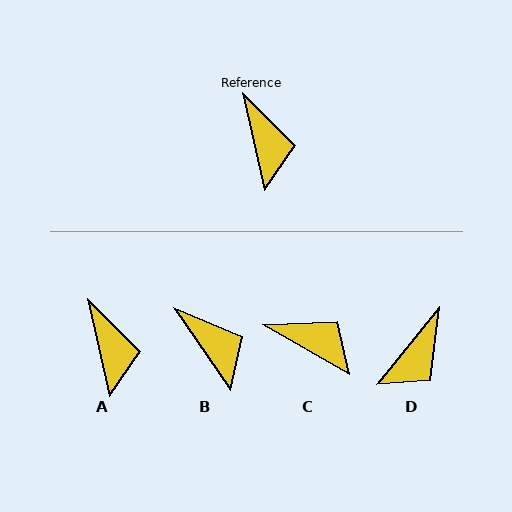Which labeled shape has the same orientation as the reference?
A.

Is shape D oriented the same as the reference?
No, it is off by about 52 degrees.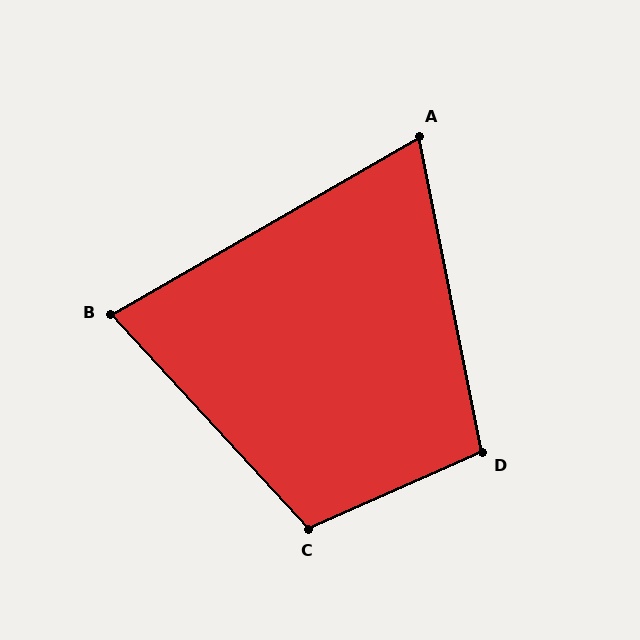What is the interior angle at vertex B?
Approximately 77 degrees (acute).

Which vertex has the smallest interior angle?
A, at approximately 71 degrees.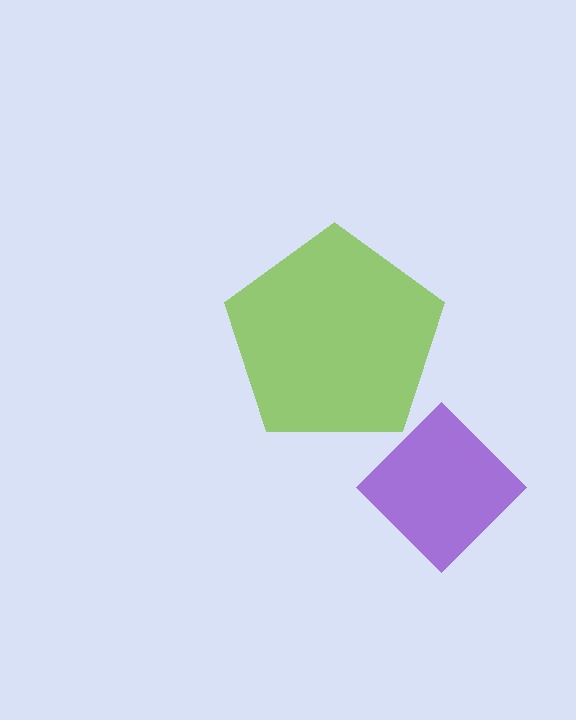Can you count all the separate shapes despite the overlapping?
Yes, there are 2 separate shapes.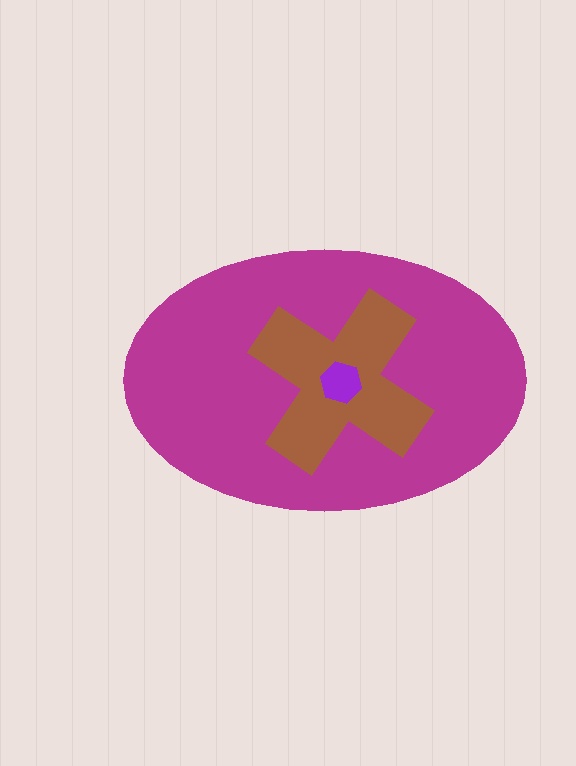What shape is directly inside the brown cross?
The purple hexagon.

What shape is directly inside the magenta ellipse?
The brown cross.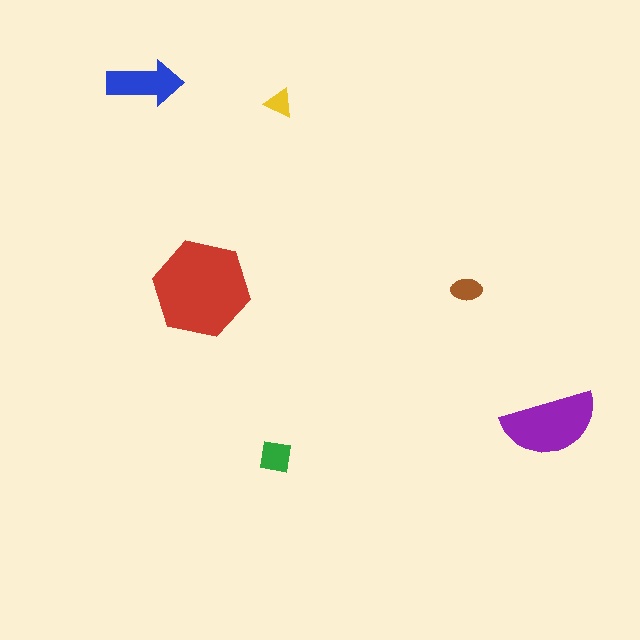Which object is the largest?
The red hexagon.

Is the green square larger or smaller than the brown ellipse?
Larger.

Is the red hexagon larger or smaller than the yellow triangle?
Larger.